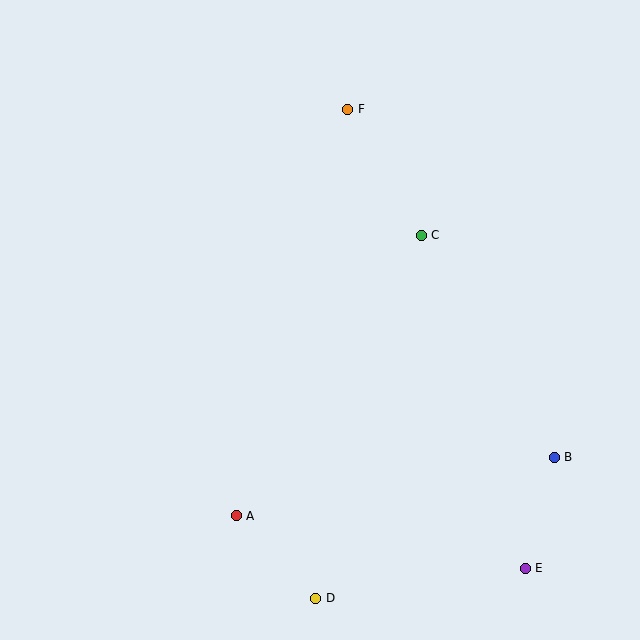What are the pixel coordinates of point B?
Point B is at (554, 457).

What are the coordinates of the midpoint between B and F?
The midpoint between B and F is at (451, 283).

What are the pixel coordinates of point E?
Point E is at (525, 568).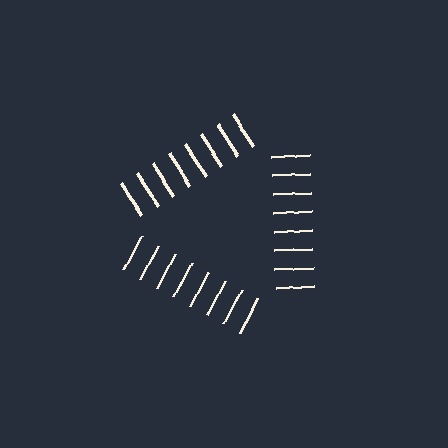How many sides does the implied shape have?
3 sides — the line-ends trace a triangle.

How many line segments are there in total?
24 — 8 along each of the 3 edges.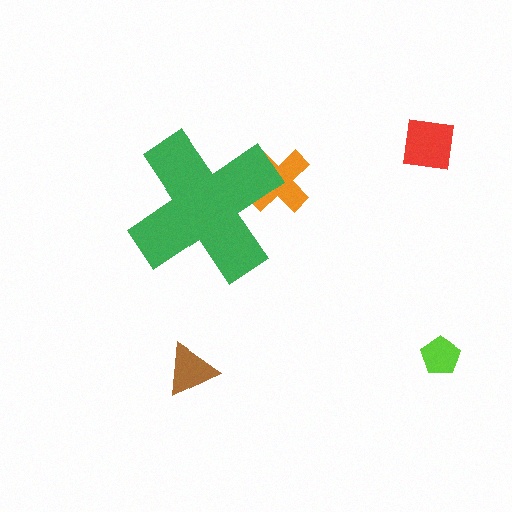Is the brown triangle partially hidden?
No, the brown triangle is fully visible.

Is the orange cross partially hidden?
Yes, the orange cross is partially hidden behind the green cross.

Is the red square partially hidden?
No, the red square is fully visible.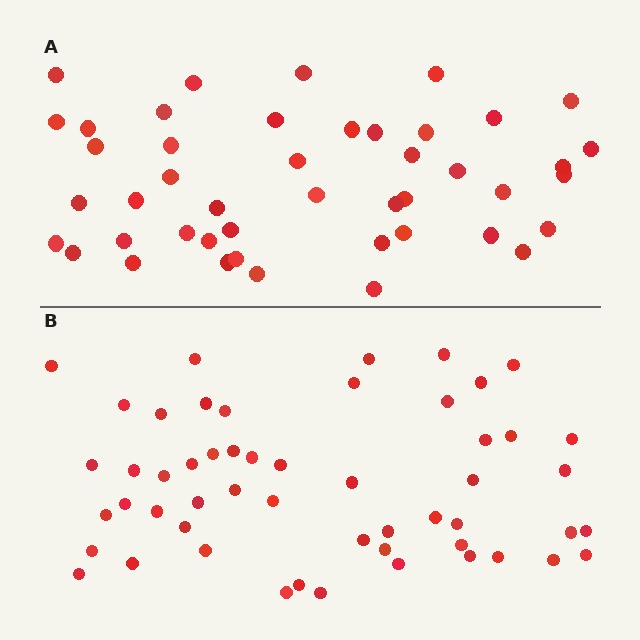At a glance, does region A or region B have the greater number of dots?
Region B (the bottom region) has more dots.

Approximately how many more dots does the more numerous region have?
Region B has roughly 8 or so more dots than region A.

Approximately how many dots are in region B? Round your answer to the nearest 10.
About 50 dots. (The exact count is 53, which rounds to 50.)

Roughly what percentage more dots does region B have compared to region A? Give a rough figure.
About 20% more.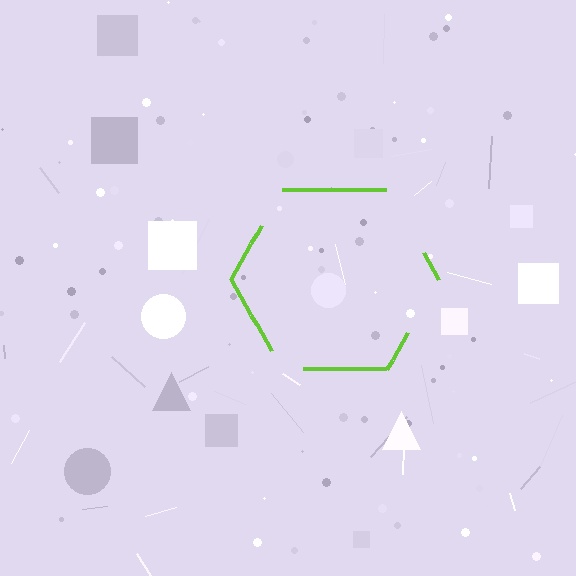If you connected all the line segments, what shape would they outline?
They would outline a hexagon.